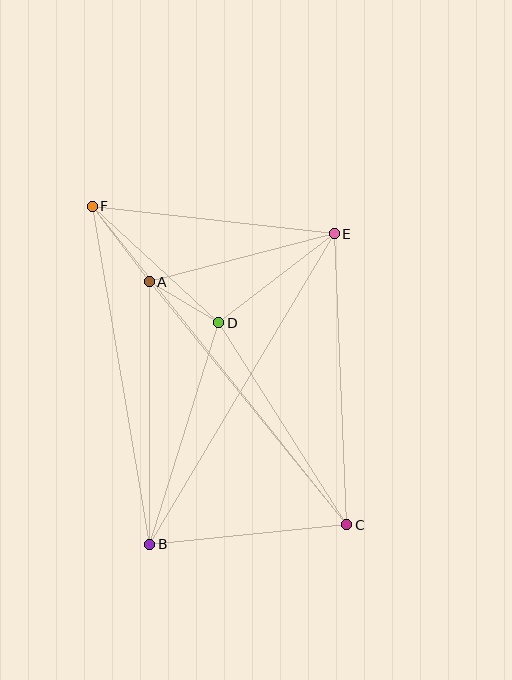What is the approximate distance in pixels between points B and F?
The distance between B and F is approximately 343 pixels.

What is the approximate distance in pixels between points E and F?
The distance between E and F is approximately 243 pixels.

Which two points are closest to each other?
Points A and D are closest to each other.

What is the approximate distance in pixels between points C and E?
The distance between C and E is approximately 291 pixels.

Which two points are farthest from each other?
Points C and F are farthest from each other.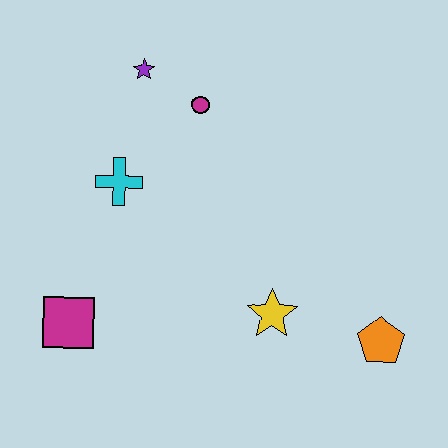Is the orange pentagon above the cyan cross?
No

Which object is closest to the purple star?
The magenta circle is closest to the purple star.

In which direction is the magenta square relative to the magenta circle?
The magenta square is below the magenta circle.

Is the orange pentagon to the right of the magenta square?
Yes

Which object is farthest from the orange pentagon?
The purple star is farthest from the orange pentagon.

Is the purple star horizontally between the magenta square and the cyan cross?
No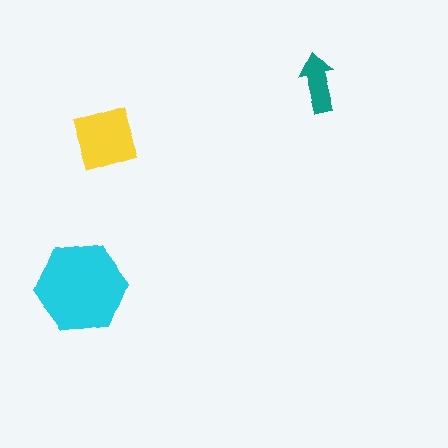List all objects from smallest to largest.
The teal arrow, the yellow square, the cyan hexagon.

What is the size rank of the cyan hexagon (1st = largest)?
1st.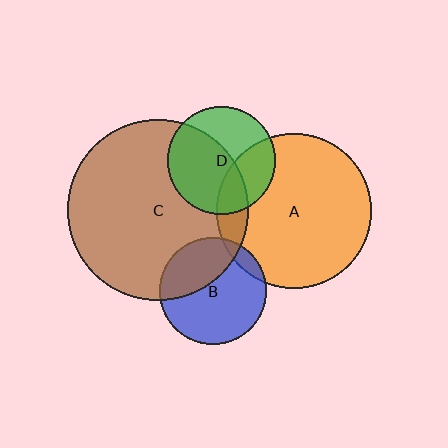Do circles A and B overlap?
Yes.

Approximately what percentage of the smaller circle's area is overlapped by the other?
Approximately 10%.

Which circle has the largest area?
Circle C (brown).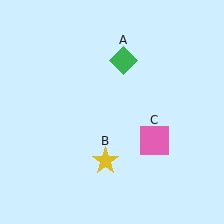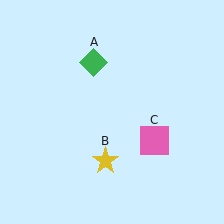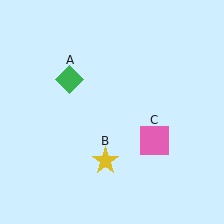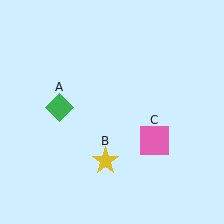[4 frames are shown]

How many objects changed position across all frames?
1 object changed position: green diamond (object A).